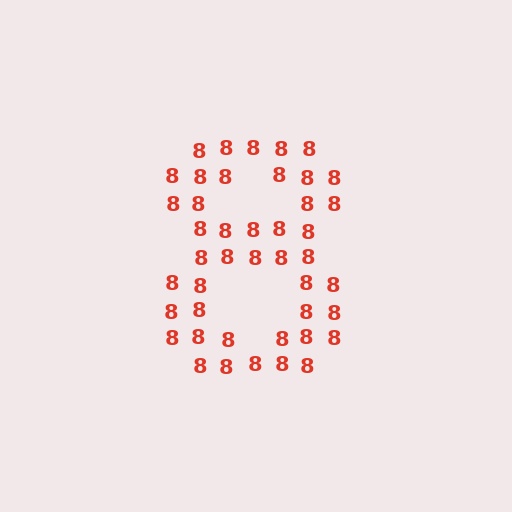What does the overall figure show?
The overall figure shows the digit 8.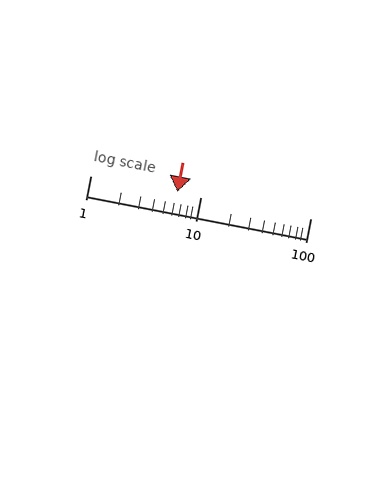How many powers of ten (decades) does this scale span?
The scale spans 2 decades, from 1 to 100.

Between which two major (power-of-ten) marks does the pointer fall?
The pointer is between 1 and 10.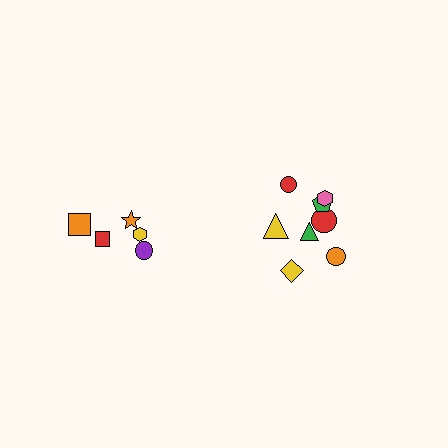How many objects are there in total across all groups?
There are 13 objects.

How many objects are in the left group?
There are 5 objects.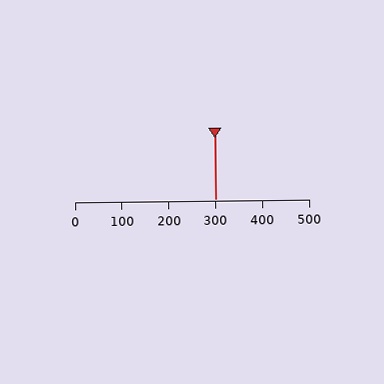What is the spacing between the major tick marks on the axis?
The major ticks are spaced 100 apart.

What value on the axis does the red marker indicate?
The marker indicates approximately 300.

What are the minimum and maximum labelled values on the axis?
The axis runs from 0 to 500.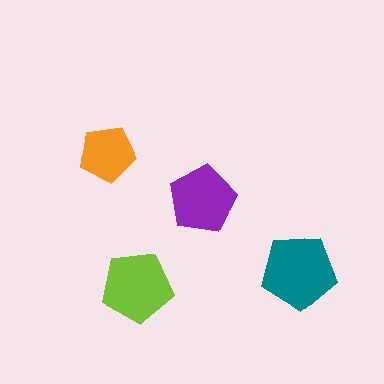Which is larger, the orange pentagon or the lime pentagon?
The lime one.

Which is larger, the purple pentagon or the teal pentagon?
The teal one.